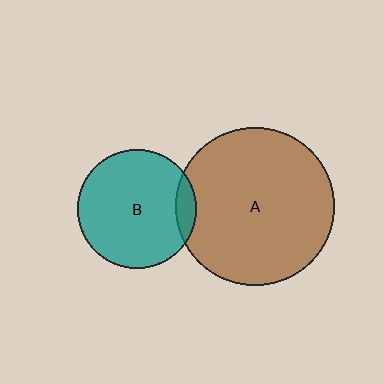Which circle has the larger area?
Circle A (brown).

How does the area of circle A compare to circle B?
Approximately 1.8 times.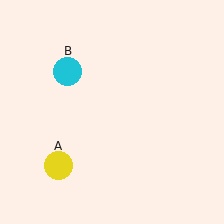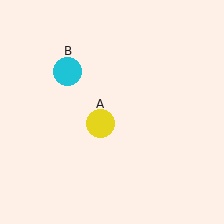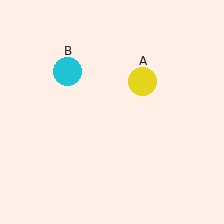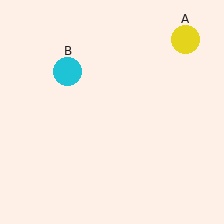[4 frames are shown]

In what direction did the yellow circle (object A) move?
The yellow circle (object A) moved up and to the right.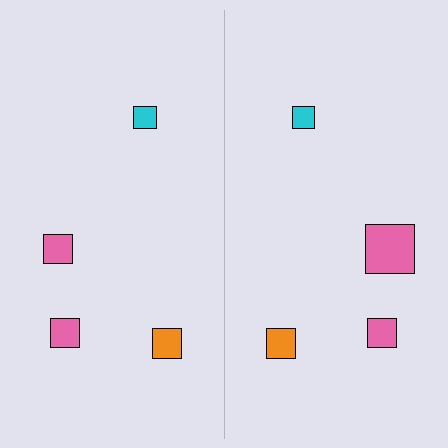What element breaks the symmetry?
The pink square on the right side has a different size than its mirror counterpart.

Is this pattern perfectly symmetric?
No, the pattern is not perfectly symmetric. The pink square on the right side has a different size than its mirror counterpart.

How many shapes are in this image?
There are 8 shapes in this image.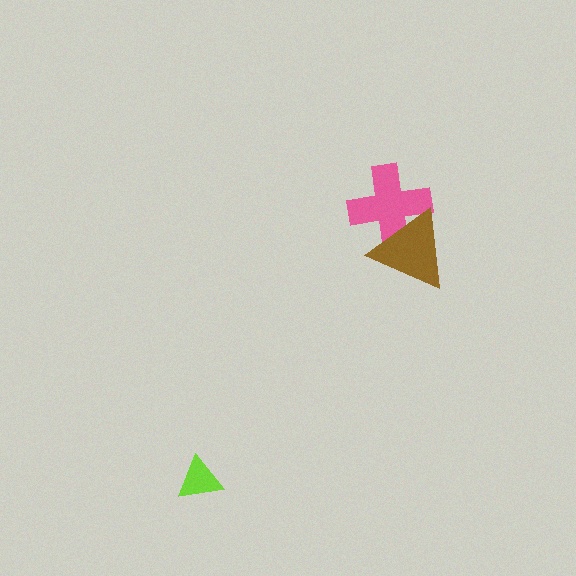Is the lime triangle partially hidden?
No, no other shape covers it.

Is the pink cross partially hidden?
Yes, it is partially covered by another shape.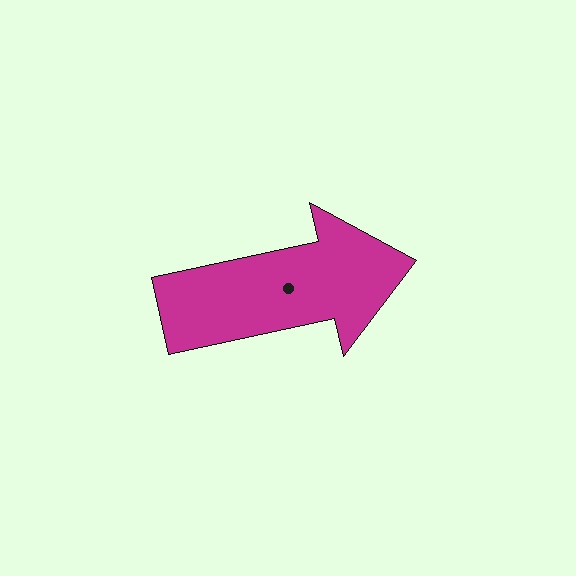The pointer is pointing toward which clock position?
Roughly 3 o'clock.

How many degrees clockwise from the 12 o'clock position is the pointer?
Approximately 78 degrees.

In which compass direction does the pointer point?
East.